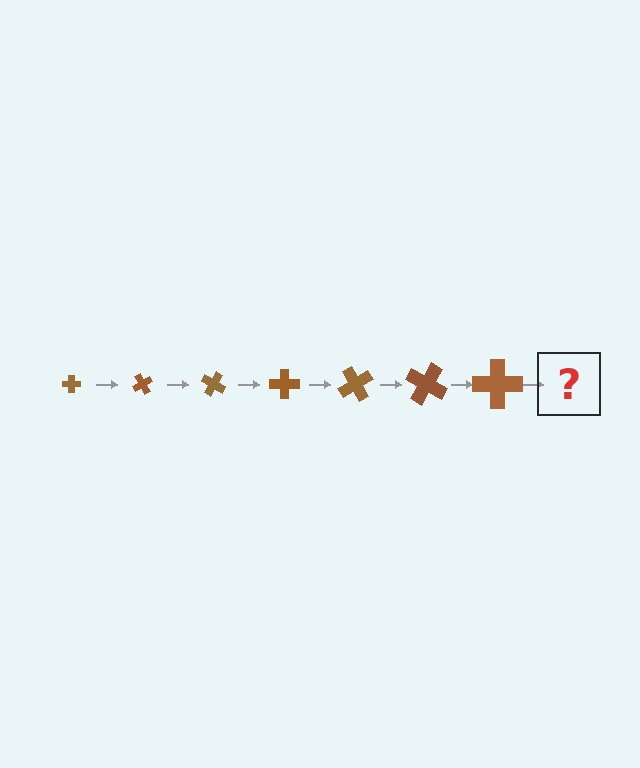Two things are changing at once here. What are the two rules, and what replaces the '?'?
The two rules are that the cross grows larger each step and it rotates 60 degrees each step. The '?' should be a cross, larger than the previous one and rotated 420 degrees from the start.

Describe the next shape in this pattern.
It should be a cross, larger than the previous one and rotated 420 degrees from the start.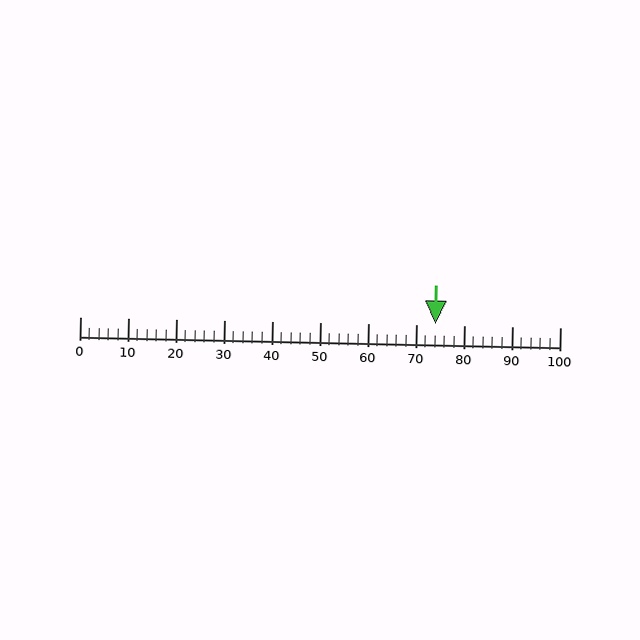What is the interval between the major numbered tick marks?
The major tick marks are spaced 10 units apart.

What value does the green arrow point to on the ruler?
The green arrow points to approximately 74.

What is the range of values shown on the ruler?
The ruler shows values from 0 to 100.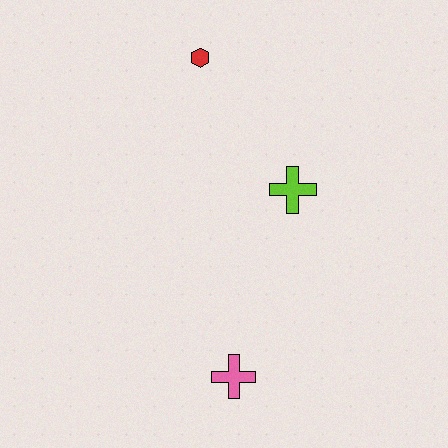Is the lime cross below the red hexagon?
Yes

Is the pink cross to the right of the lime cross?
No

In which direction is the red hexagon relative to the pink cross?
The red hexagon is above the pink cross.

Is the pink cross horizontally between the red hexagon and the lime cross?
Yes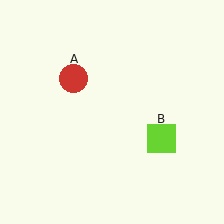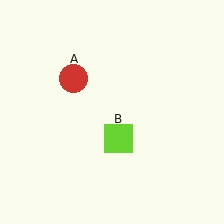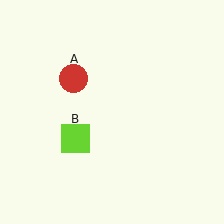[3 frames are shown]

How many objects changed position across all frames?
1 object changed position: lime square (object B).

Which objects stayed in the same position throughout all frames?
Red circle (object A) remained stationary.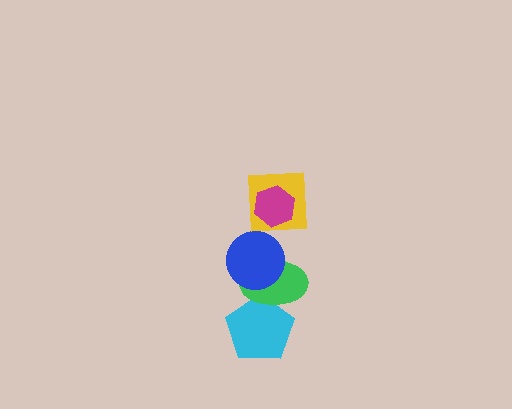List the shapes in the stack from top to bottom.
From top to bottom: the magenta hexagon, the yellow square, the blue circle, the green ellipse, the cyan pentagon.